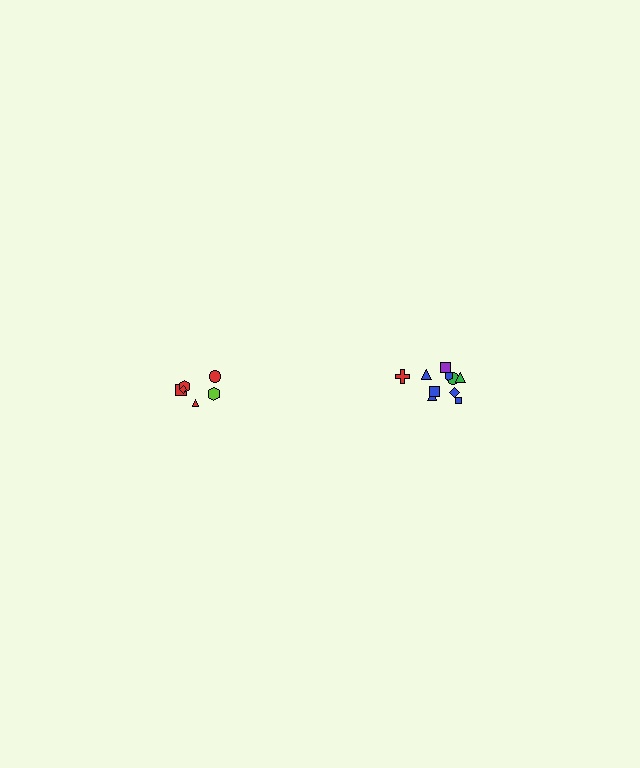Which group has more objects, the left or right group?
The right group.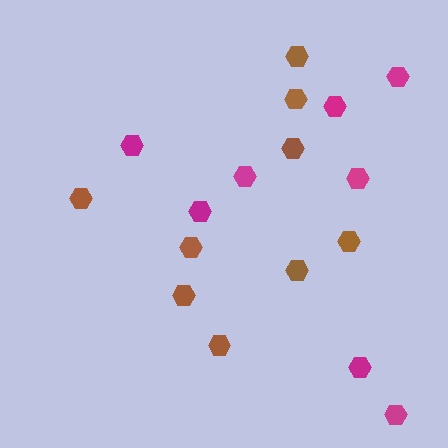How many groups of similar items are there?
There are 2 groups: one group of brown hexagons (9) and one group of magenta hexagons (8).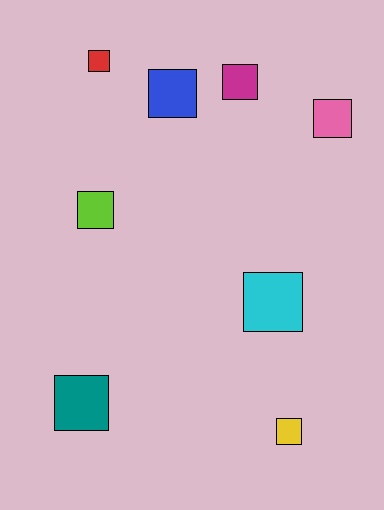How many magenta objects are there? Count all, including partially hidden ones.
There is 1 magenta object.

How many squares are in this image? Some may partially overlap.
There are 8 squares.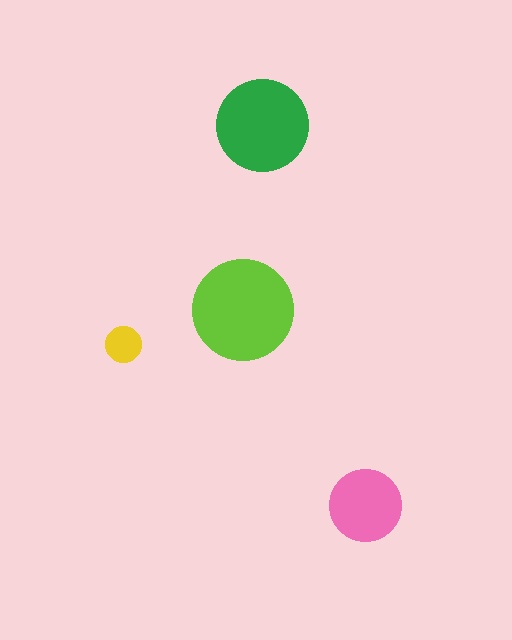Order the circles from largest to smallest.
the lime one, the green one, the pink one, the yellow one.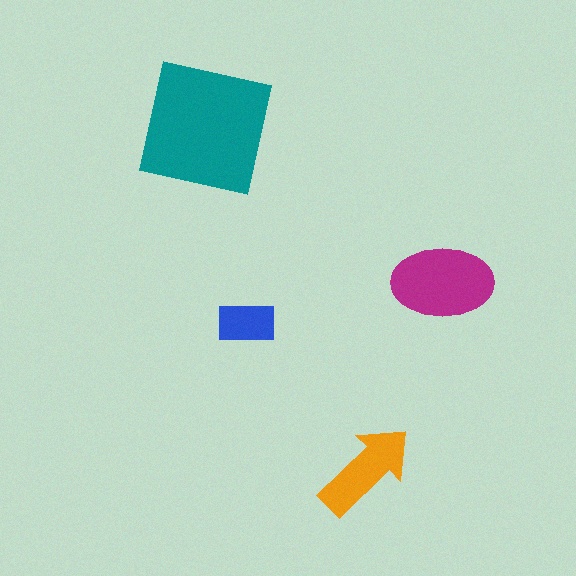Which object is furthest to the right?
The magenta ellipse is rightmost.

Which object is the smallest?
The blue rectangle.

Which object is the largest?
The teal square.